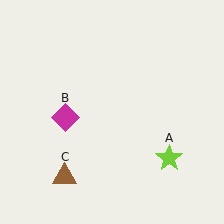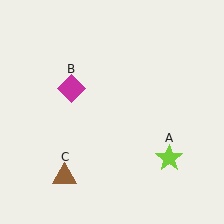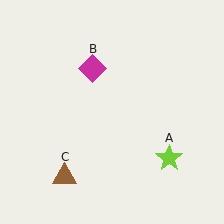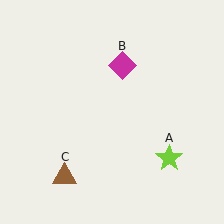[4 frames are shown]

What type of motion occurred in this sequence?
The magenta diamond (object B) rotated clockwise around the center of the scene.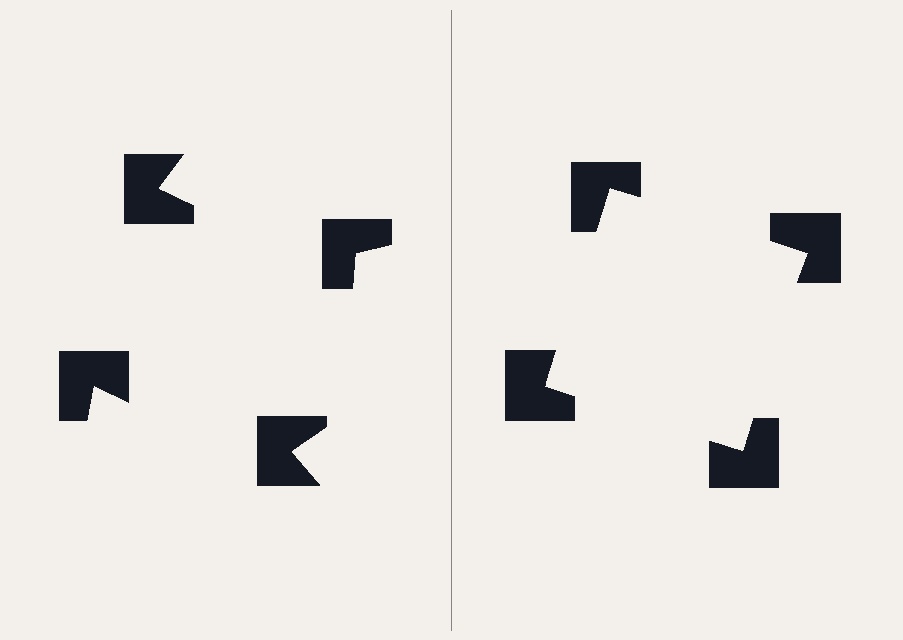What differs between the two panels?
The notched squares are positioned identically on both sides; only the wedge orientations differ. On the right they align to a square; on the left they are misaligned.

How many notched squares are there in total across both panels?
8 — 4 on each side.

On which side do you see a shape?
An illusory square appears on the right side. On the left side the wedge cuts are rotated, so no coherent shape forms.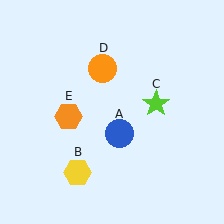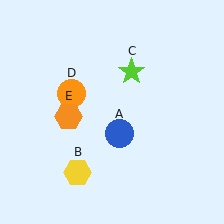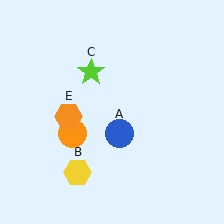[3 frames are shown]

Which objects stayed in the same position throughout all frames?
Blue circle (object A) and yellow hexagon (object B) and orange hexagon (object E) remained stationary.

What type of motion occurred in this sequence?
The lime star (object C), orange circle (object D) rotated counterclockwise around the center of the scene.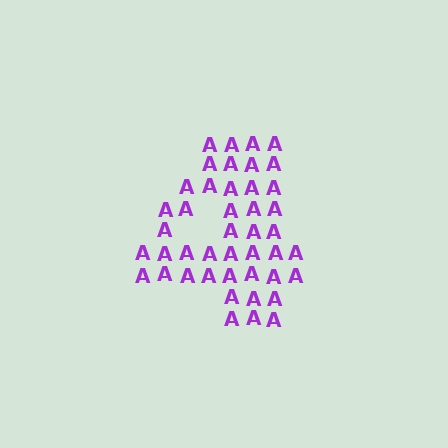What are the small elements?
The small elements are letter A's.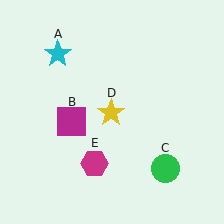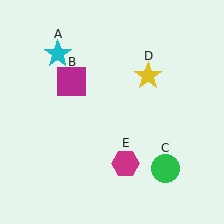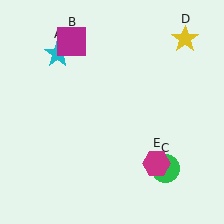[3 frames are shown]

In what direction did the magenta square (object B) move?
The magenta square (object B) moved up.